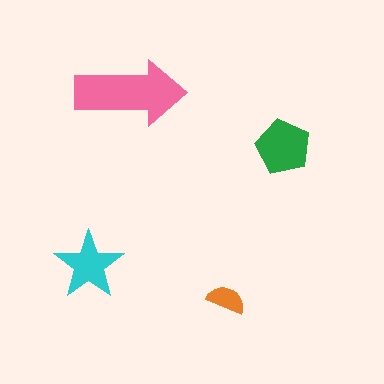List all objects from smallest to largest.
The orange semicircle, the cyan star, the green pentagon, the pink arrow.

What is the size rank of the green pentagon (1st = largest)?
2nd.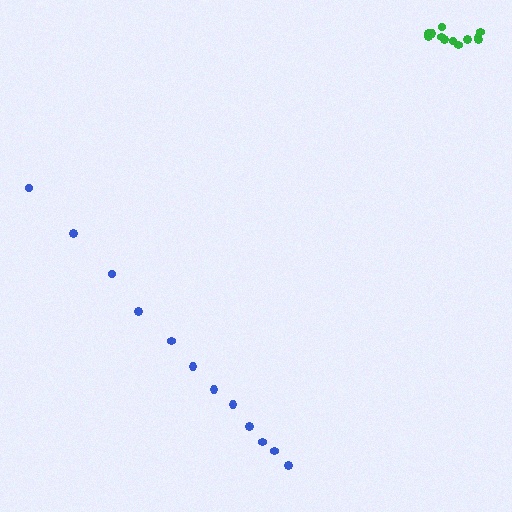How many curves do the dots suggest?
There are 2 distinct paths.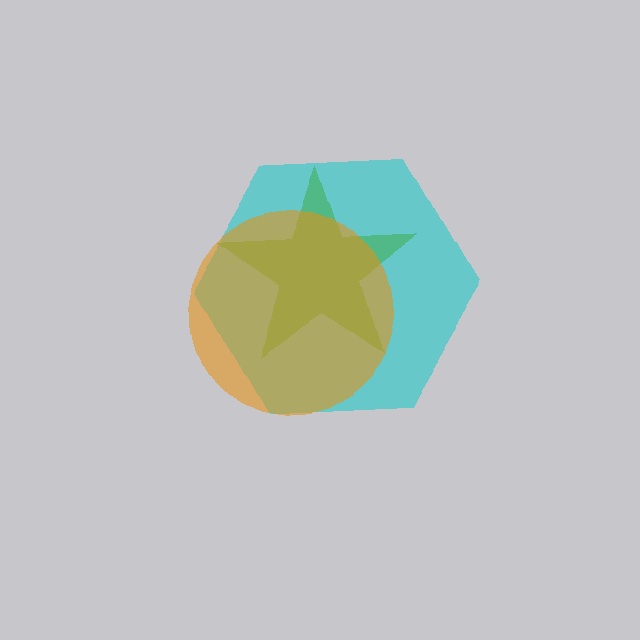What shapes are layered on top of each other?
The layered shapes are: a cyan hexagon, a green star, an orange circle.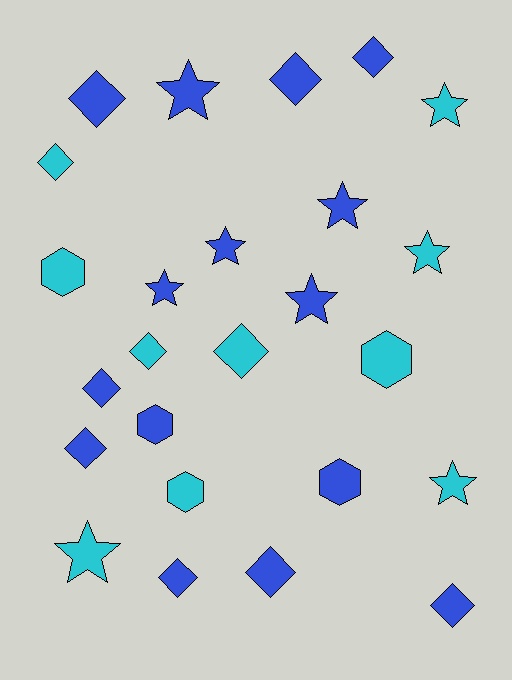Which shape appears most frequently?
Diamond, with 11 objects.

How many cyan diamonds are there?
There are 3 cyan diamonds.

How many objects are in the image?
There are 25 objects.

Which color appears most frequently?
Blue, with 15 objects.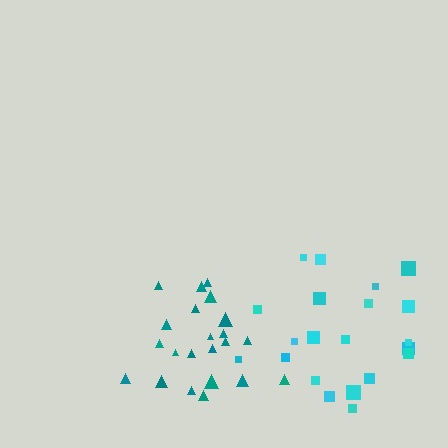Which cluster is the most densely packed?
Teal.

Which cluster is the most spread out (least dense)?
Cyan.